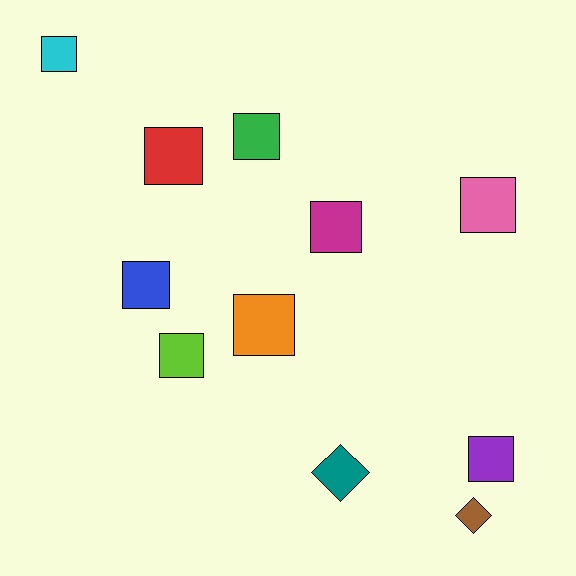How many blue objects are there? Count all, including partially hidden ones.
There is 1 blue object.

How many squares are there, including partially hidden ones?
There are 9 squares.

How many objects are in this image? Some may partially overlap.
There are 11 objects.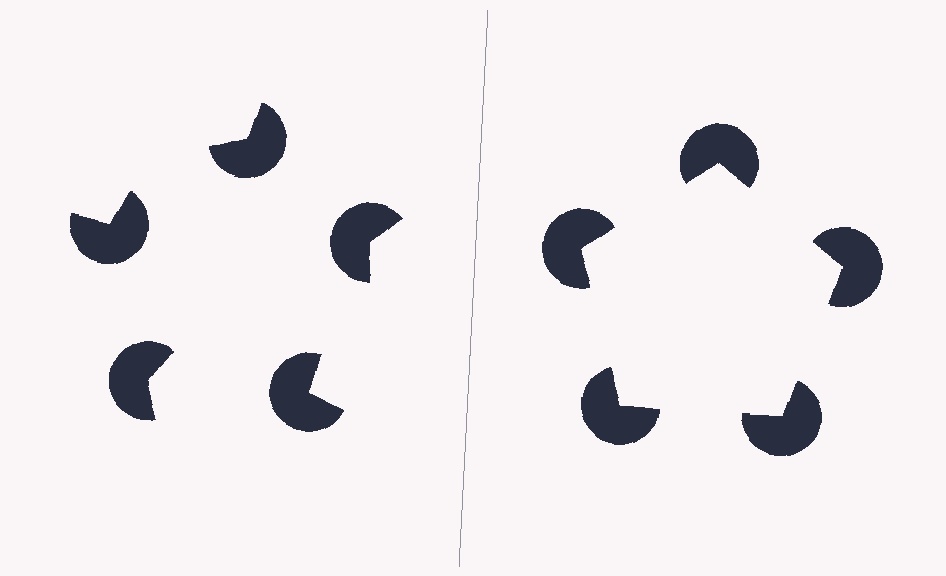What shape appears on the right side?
An illusory pentagon.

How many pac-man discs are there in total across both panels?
10 — 5 on each side.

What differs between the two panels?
The pac-man discs are positioned identically on both sides; only the wedge orientations differ. On the right they align to a pentagon; on the left they are misaligned.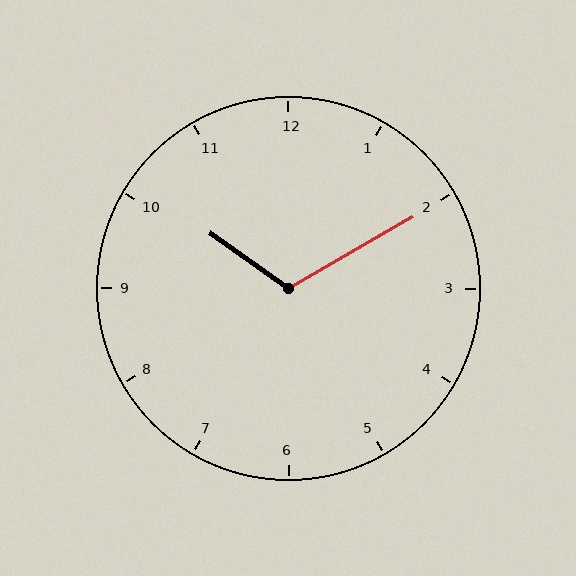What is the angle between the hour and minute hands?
Approximately 115 degrees.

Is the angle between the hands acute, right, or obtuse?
It is obtuse.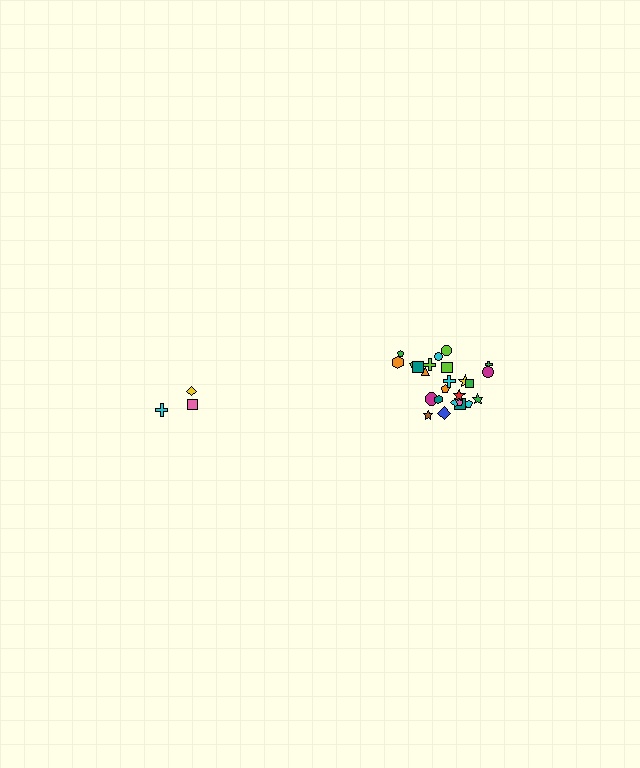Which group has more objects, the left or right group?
The right group.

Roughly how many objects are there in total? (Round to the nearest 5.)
Roughly 30 objects in total.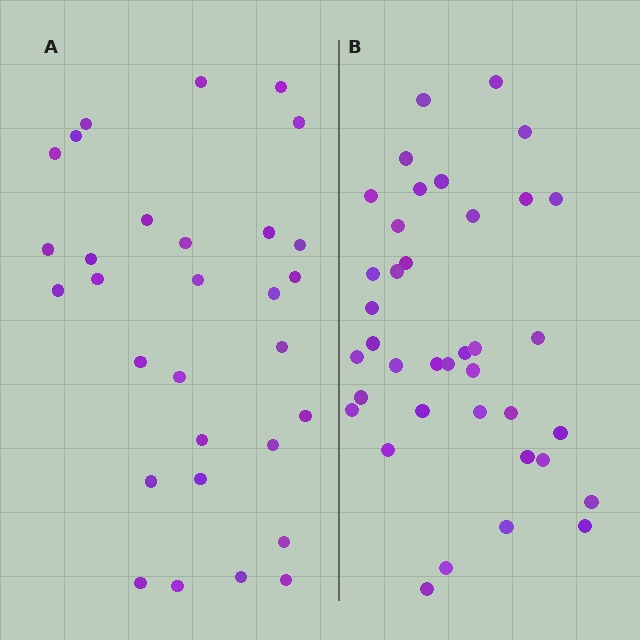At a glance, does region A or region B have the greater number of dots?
Region B (the right region) has more dots.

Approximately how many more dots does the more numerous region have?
Region B has roughly 8 or so more dots than region A.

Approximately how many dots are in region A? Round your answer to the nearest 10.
About 30 dots.